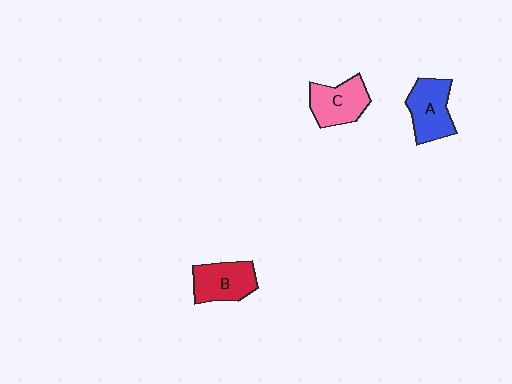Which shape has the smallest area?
Shape C (pink).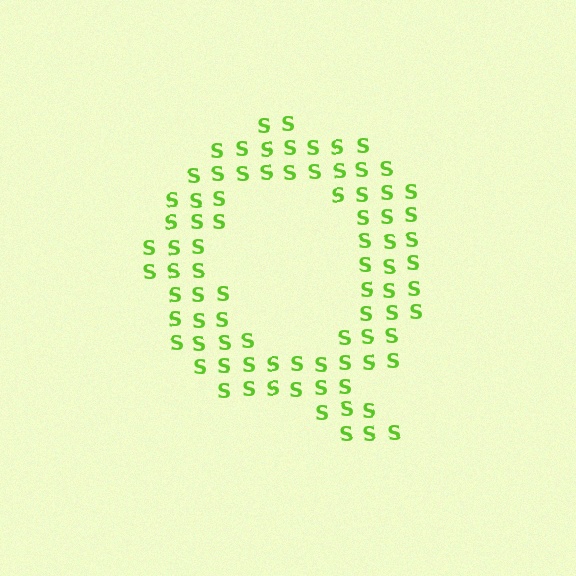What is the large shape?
The large shape is the letter Q.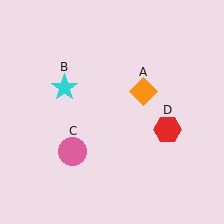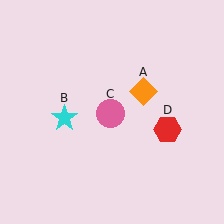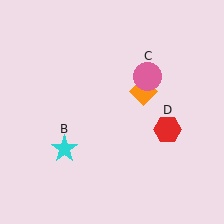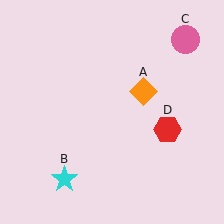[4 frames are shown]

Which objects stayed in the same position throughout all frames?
Orange diamond (object A) and red hexagon (object D) remained stationary.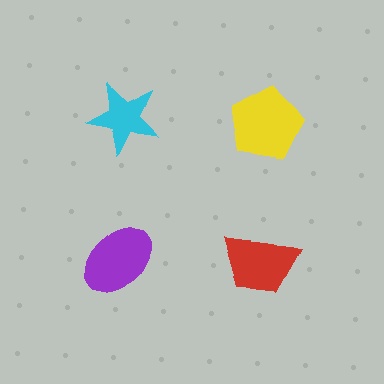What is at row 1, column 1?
A cyan star.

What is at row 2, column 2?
A red trapezoid.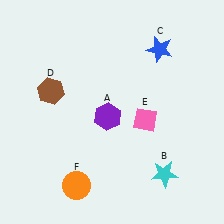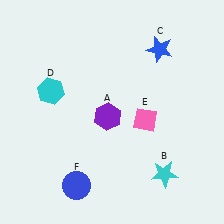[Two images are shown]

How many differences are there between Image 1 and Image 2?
There are 2 differences between the two images.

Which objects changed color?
D changed from brown to cyan. F changed from orange to blue.